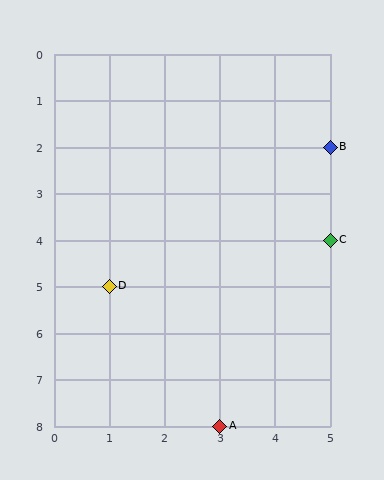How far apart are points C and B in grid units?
Points C and B are 2 rows apart.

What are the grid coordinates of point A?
Point A is at grid coordinates (3, 8).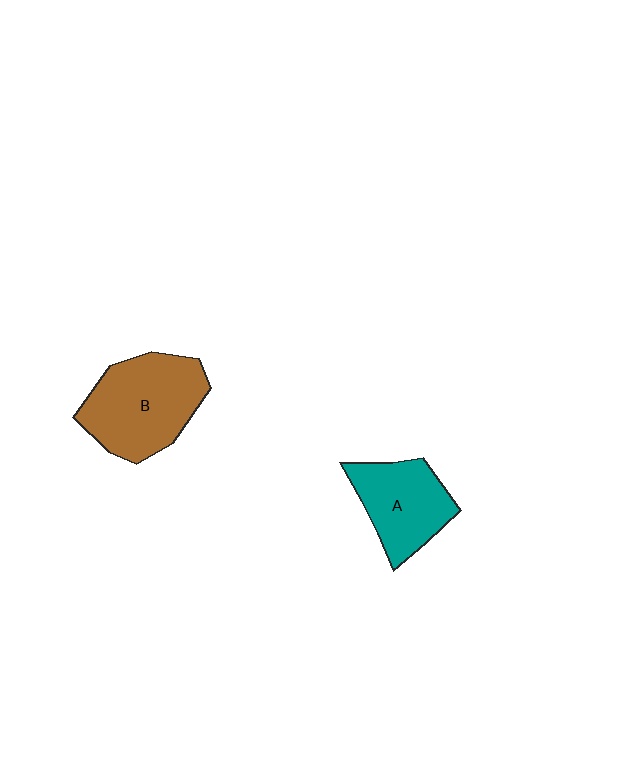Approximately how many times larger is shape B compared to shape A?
Approximately 1.3 times.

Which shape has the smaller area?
Shape A (teal).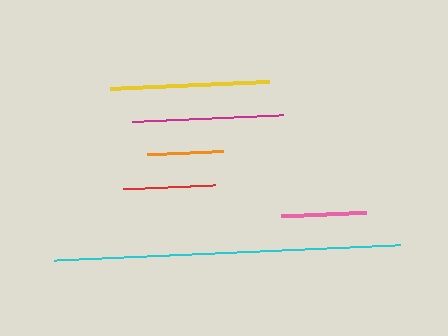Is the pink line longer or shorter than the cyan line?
The cyan line is longer than the pink line.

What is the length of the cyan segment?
The cyan segment is approximately 346 pixels long.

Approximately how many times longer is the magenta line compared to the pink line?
The magenta line is approximately 1.8 times the length of the pink line.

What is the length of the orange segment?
The orange segment is approximately 76 pixels long.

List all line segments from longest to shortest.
From longest to shortest: cyan, yellow, magenta, red, pink, orange.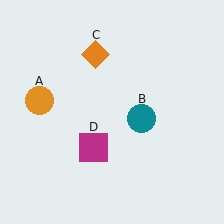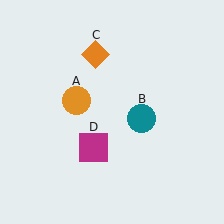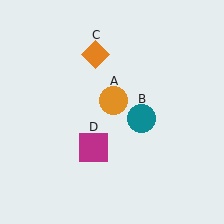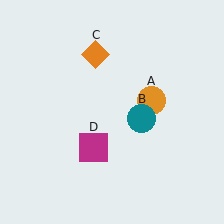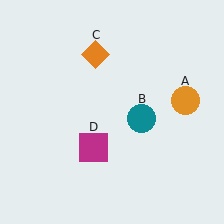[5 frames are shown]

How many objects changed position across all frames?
1 object changed position: orange circle (object A).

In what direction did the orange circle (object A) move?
The orange circle (object A) moved right.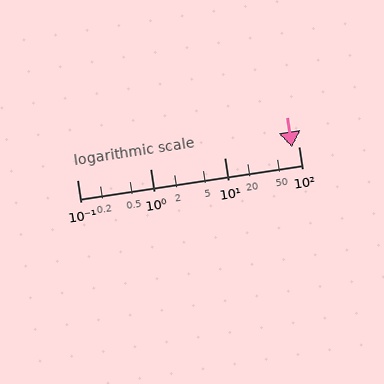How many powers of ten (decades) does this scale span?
The scale spans 3 decades, from 0.1 to 100.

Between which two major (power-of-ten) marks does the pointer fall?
The pointer is between 10 and 100.